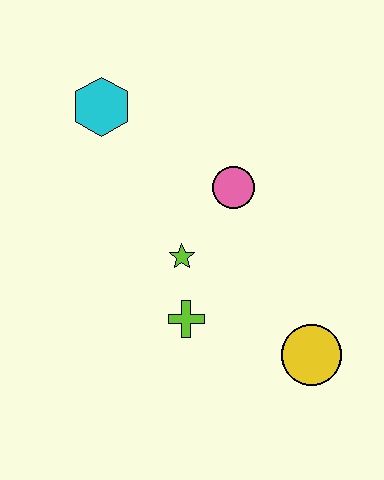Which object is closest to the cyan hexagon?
The pink circle is closest to the cyan hexagon.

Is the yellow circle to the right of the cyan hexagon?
Yes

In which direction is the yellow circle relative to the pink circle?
The yellow circle is below the pink circle.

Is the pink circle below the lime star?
No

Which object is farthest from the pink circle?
The yellow circle is farthest from the pink circle.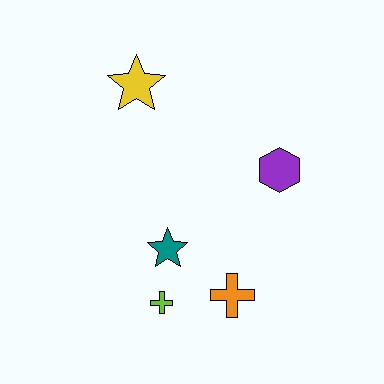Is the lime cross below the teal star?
Yes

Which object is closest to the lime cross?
The teal star is closest to the lime cross.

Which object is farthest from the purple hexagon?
The lime cross is farthest from the purple hexagon.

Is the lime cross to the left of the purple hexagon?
Yes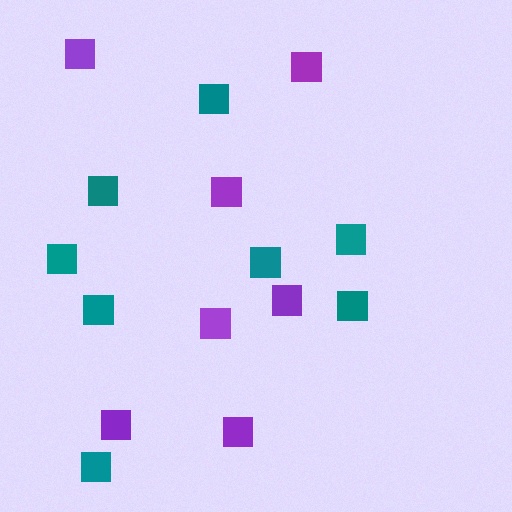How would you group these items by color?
There are 2 groups: one group of purple squares (7) and one group of teal squares (8).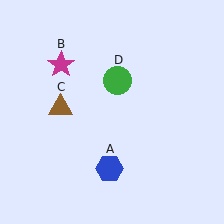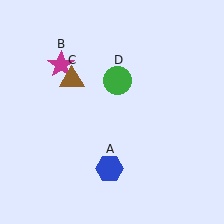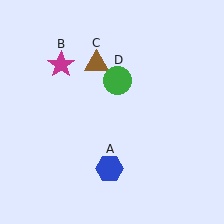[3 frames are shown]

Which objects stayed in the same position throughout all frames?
Blue hexagon (object A) and magenta star (object B) and green circle (object D) remained stationary.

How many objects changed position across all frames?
1 object changed position: brown triangle (object C).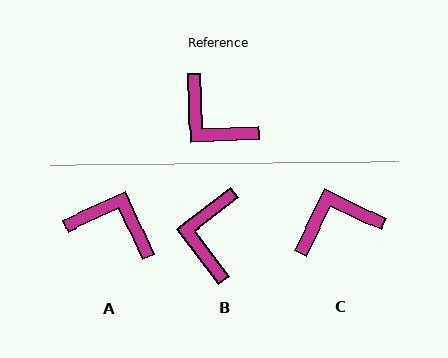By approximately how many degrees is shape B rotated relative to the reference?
Approximately 55 degrees clockwise.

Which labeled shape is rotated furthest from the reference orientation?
A, about 158 degrees away.